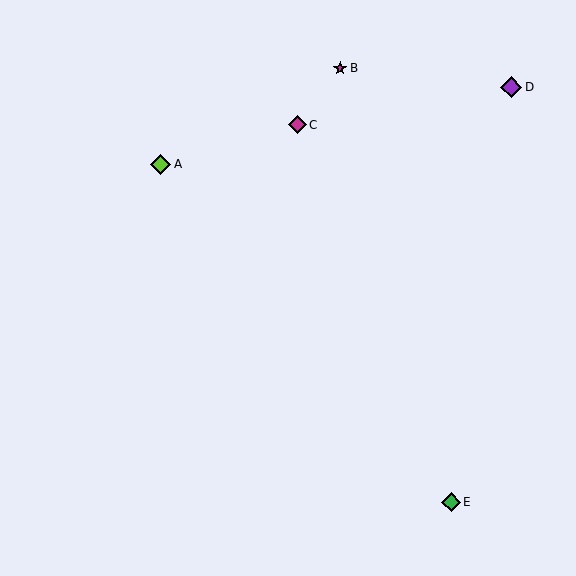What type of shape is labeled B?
Shape B is a magenta star.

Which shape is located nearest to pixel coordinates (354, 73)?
The magenta star (labeled B) at (340, 68) is nearest to that location.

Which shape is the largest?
The purple diamond (labeled D) is the largest.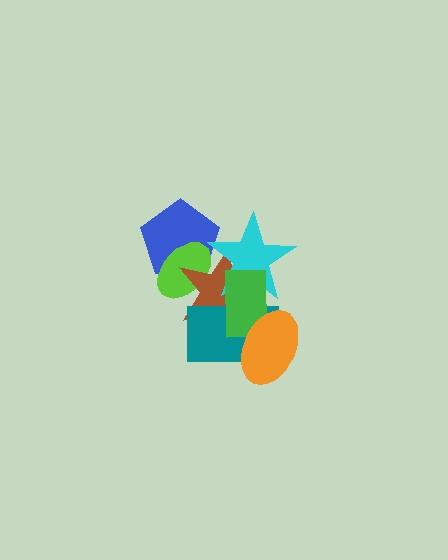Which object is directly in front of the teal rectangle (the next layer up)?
The cyan star is directly in front of the teal rectangle.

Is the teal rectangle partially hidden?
Yes, it is partially covered by another shape.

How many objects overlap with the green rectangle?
4 objects overlap with the green rectangle.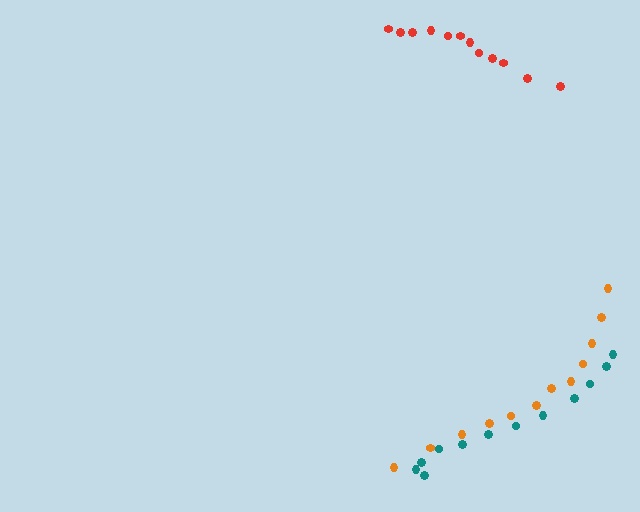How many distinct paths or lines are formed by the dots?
There are 3 distinct paths.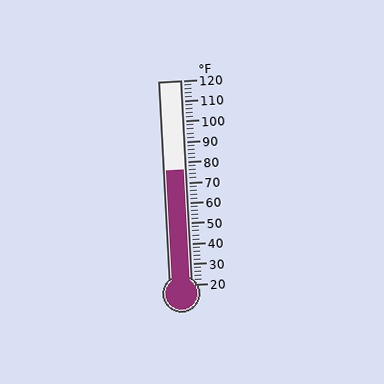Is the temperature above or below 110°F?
The temperature is below 110°F.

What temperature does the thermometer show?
The thermometer shows approximately 76°F.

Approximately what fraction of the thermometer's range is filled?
The thermometer is filled to approximately 55% of its range.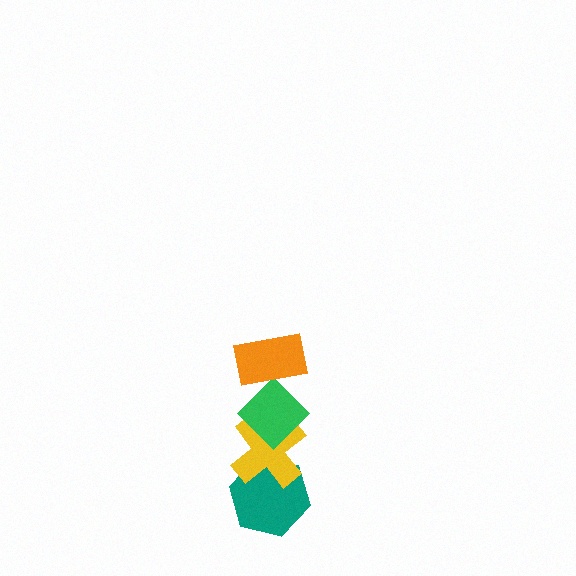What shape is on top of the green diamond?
The orange rectangle is on top of the green diamond.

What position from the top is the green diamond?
The green diamond is 2nd from the top.